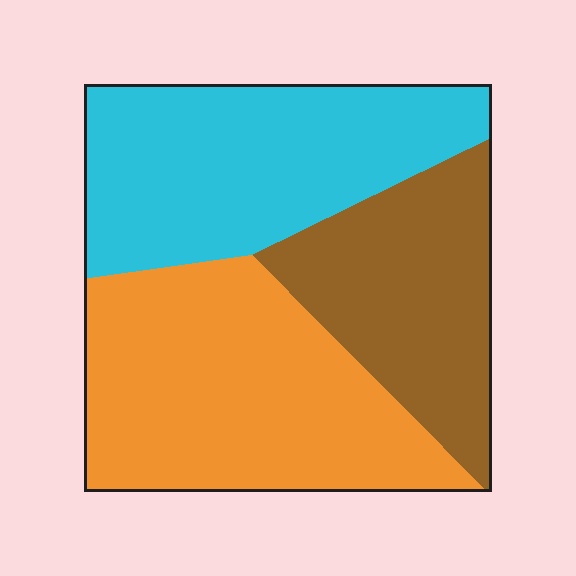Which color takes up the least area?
Brown, at roughly 25%.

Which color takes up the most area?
Orange, at roughly 40%.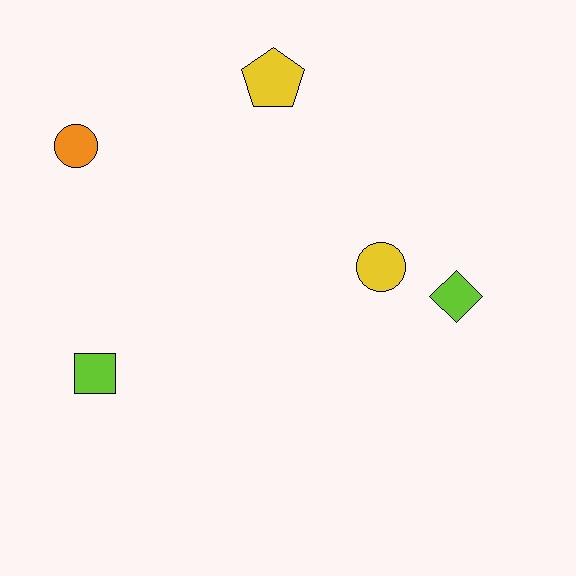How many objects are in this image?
There are 5 objects.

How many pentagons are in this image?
There is 1 pentagon.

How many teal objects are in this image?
There are no teal objects.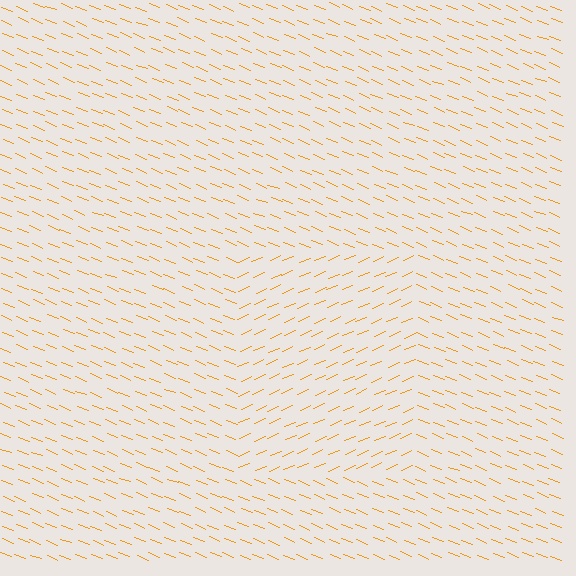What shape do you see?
I see a rectangle.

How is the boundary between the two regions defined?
The boundary is defined purely by a change in line orientation (approximately 45 degrees difference). All lines are the same color and thickness.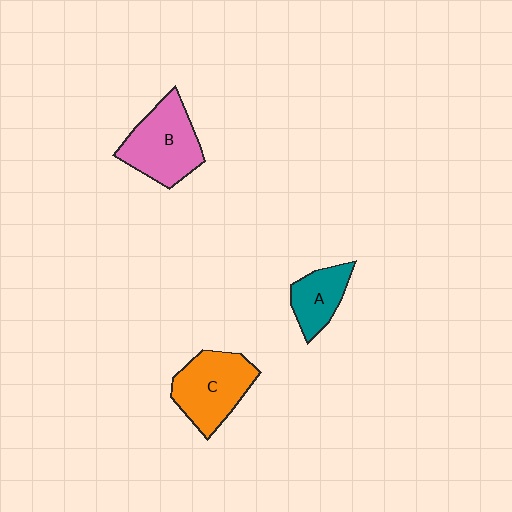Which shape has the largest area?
Shape B (pink).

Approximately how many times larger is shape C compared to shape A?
Approximately 1.6 times.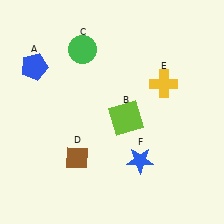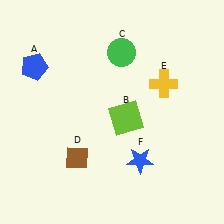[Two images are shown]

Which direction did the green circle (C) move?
The green circle (C) moved right.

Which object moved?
The green circle (C) moved right.